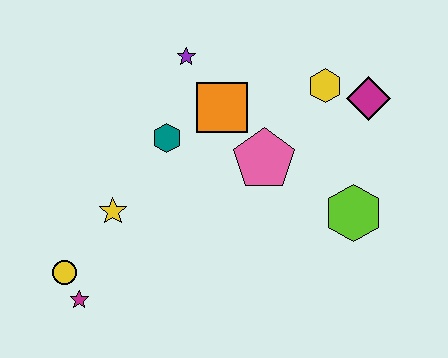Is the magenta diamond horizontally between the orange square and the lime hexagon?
No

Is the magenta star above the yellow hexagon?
No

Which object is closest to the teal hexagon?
The orange square is closest to the teal hexagon.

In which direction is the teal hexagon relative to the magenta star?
The teal hexagon is above the magenta star.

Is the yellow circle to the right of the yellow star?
No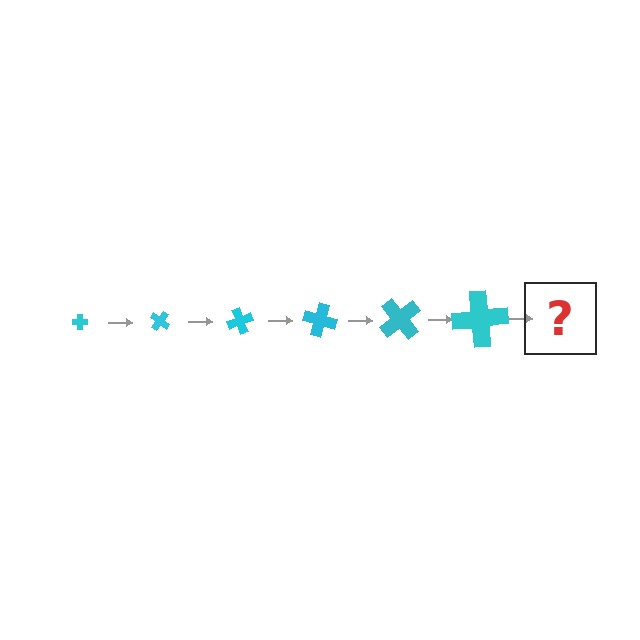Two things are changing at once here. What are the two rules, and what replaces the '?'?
The two rules are that the cross grows larger each step and it rotates 35 degrees each step. The '?' should be a cross, larger than the previous one and rotated 210 degrees from the start.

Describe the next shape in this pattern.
It should be a cross, larger than the previous one and rotated 210 degrees from the start.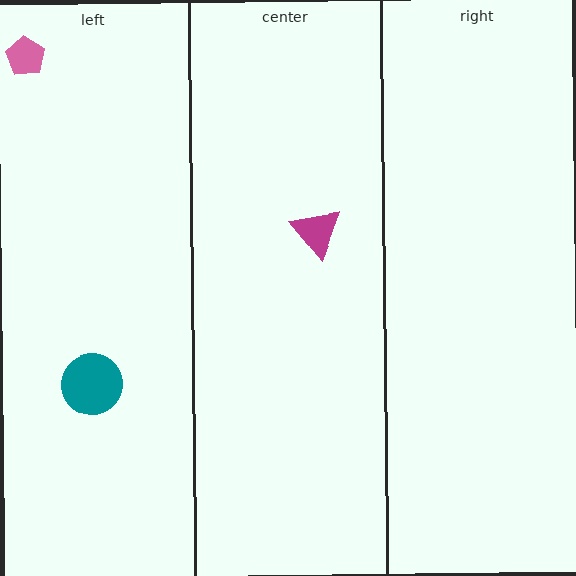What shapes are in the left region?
The teal circle, the pink pentagon.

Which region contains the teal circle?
The left region.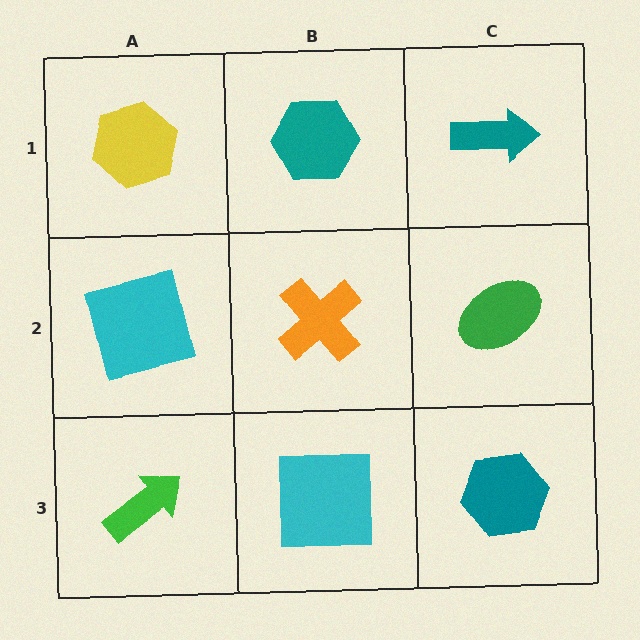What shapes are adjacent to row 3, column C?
A green ellipse (row 2, column C), a cyan square (row 3, column B).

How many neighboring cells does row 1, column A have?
2.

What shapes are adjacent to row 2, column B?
A teal hexagon (row 1, column B), a cyan square (row 3, column B), a cyan square (row 2, column A), a green ellipse (row 2, column C).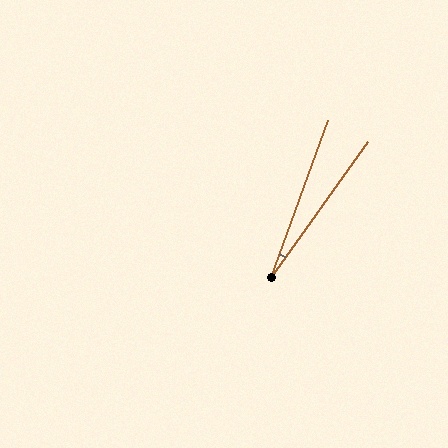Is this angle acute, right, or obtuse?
It is acute.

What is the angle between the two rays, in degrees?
Approximately 16 degrees.